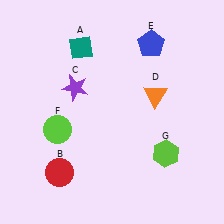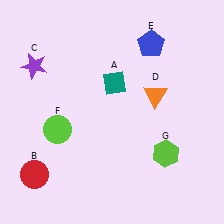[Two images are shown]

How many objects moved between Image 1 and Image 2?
3 objects moved between the two images.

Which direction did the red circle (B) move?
The red circle (B) moved left.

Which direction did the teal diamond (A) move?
The teal diamond (A) moved down.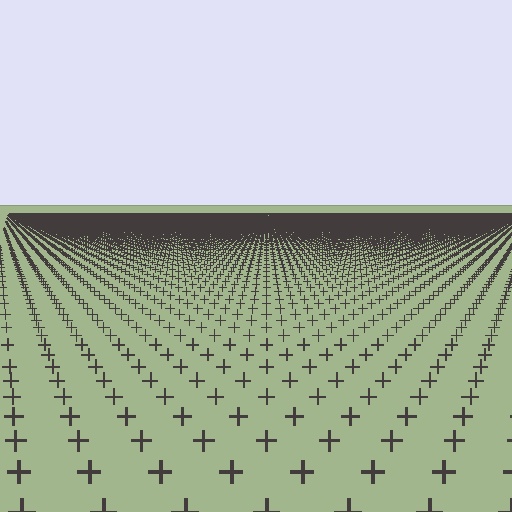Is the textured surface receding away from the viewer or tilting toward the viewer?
The surface is receding away from the viewer. Texture elements get smaller and denser toward the top.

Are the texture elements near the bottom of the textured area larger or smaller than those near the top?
Larger. Near the bottom, elements are closer to the viewer and appear at a bigger on-screen size.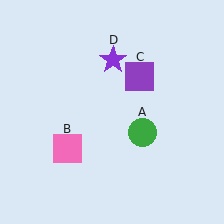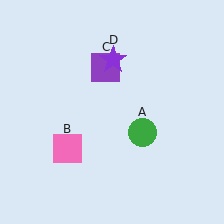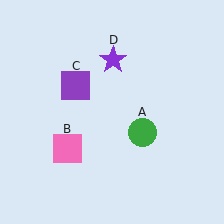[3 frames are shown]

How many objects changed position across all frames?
1 object changed position: purple square (object C).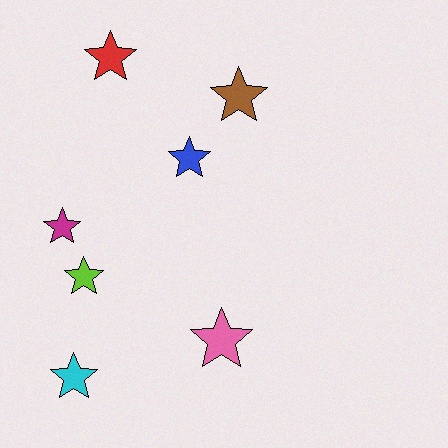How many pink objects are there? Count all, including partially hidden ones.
There is 1 pink object.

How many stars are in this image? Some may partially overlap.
There are 7 stars.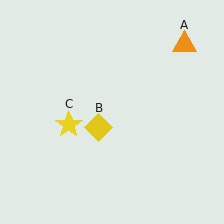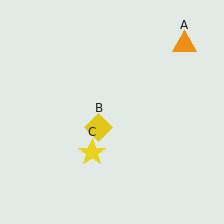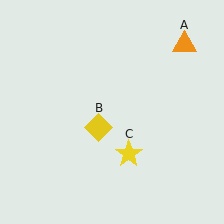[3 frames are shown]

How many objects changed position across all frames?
1 object changed position: yellow star (object C).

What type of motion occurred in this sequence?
The yellow star (object C) rotated counterclockwise around the center of the scene.